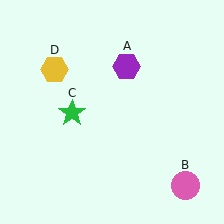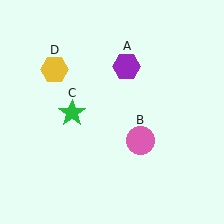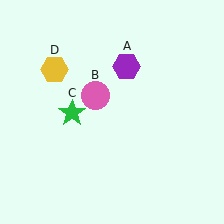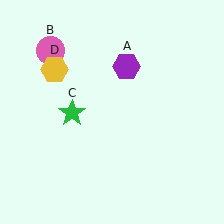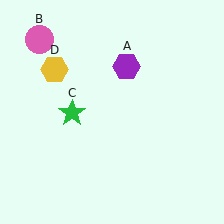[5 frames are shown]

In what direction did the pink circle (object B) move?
The pink circle (object B) moved up and to the left.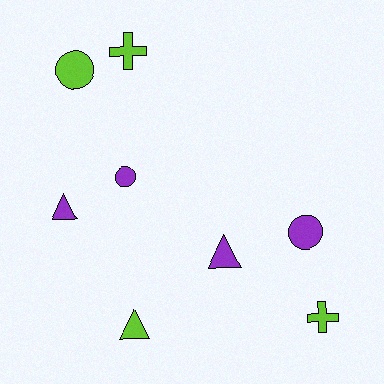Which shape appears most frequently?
Circle, with 3 objects.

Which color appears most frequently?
Purple, with 4 objects.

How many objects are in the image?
There are 8 objects.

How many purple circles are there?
There are 2 purple circles.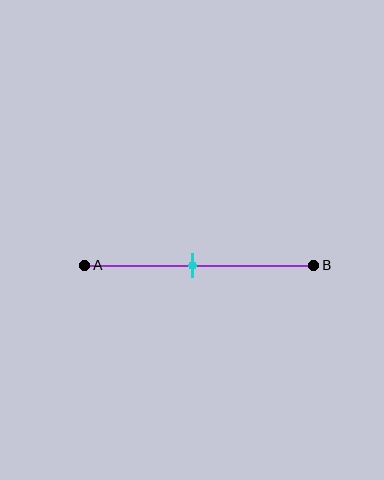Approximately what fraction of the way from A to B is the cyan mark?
The cyan mark is approximately 45% of the way from A to B.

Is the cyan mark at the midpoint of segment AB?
Yes, the mark is approximately at the midpoint.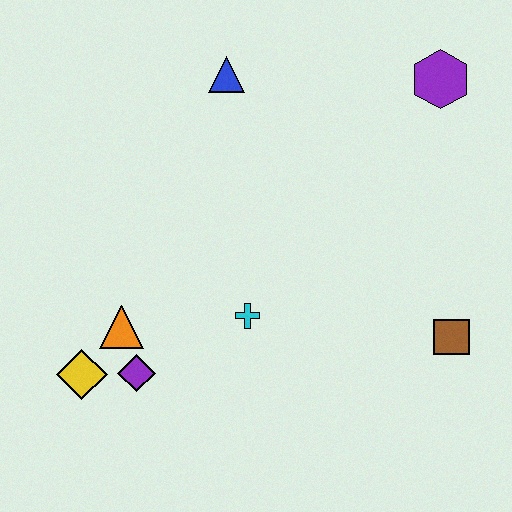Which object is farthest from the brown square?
The yellow diamond is farthest from the brown square.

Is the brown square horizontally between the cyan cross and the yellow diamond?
No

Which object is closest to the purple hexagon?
The blue triangle is closest to the purple hexagon.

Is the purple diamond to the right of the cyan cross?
No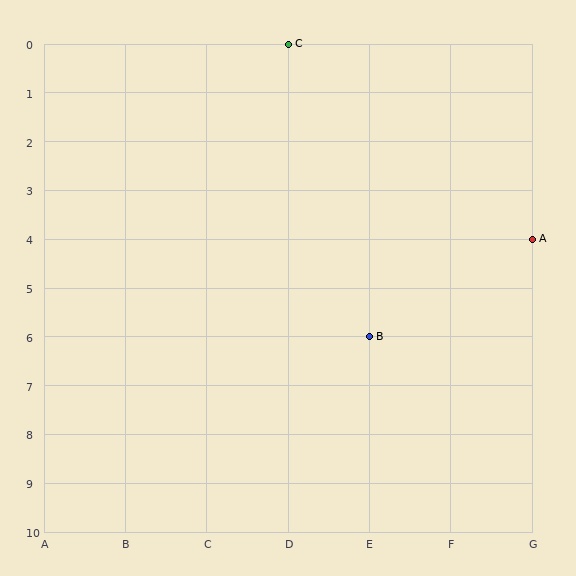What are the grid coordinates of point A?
Point A is at grid coordinates (G, 4).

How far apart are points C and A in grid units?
Points C and A are 3 columns and 4 rows apart (about 5.0 grid units diagonally).